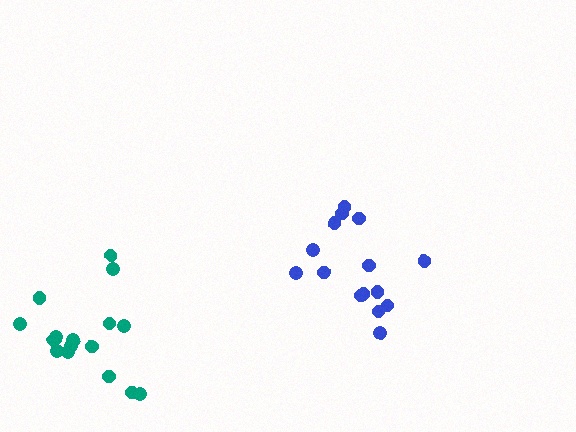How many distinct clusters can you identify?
There are 2 distinct clusters.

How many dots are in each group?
Group 1: 16 dots, Group 2: 15 dots (31 total).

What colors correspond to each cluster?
The clusters are colored: teal, blue.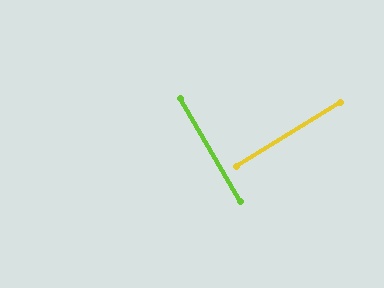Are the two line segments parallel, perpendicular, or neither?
Perpendicular — they meet at approximately 89°.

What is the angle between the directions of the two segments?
Approximately 89 degrees.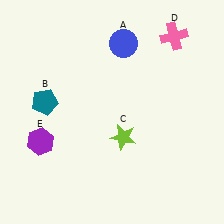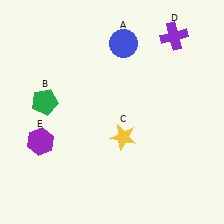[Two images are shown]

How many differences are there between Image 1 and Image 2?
There are 3 differences between the two images.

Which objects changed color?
B changed from teal to green. C changed from lime to yellow. D changed from pink to purple.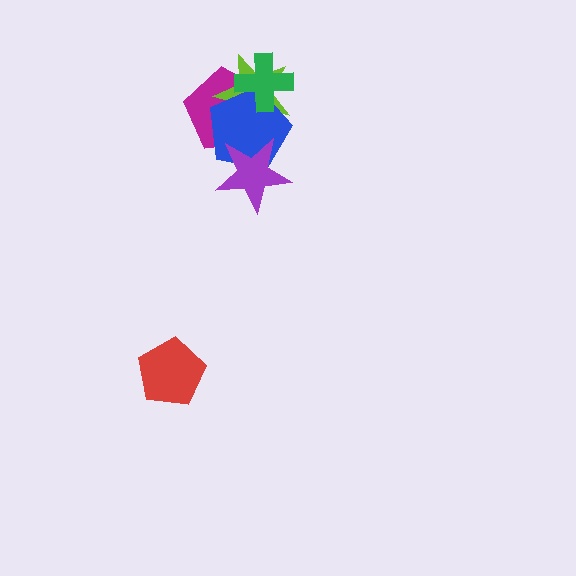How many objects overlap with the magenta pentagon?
4 objects overlap with the magenta pentagon.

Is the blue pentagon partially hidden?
Yes, it is partially covered by another shape.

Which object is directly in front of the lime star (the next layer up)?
The blue pentagon is directly in front of the lime star.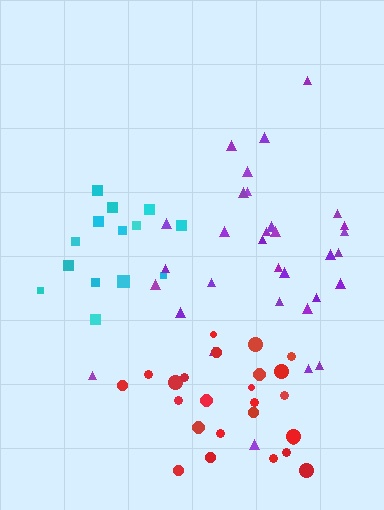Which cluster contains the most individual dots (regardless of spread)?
Purple (32).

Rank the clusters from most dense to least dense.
red, purple, cyan.